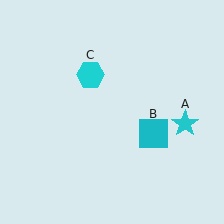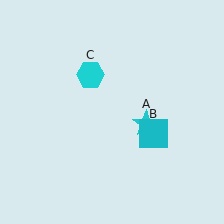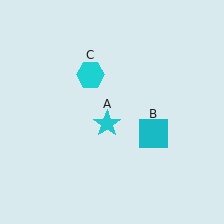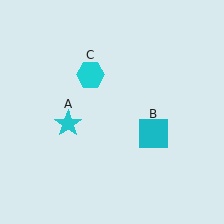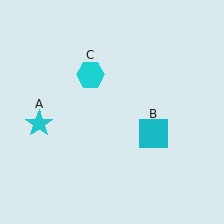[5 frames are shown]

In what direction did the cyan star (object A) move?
The cyan star (object A) moved left.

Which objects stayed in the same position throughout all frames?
Cyan square (object B) and cyan hexagon (object C) remained stationary.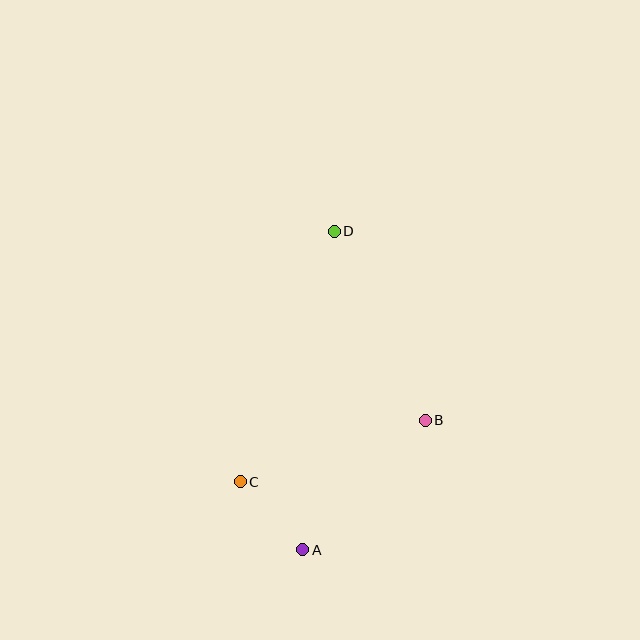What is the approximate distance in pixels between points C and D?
The distance between C and D is approximately 267 pixels.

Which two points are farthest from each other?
Points A and D are farthest from each other.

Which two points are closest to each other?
Points A and C are closest to each other.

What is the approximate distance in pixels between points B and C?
The distance between B and C is approximately 195 pixels.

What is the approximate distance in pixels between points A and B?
The distance between A and B is approximately 178 pixels.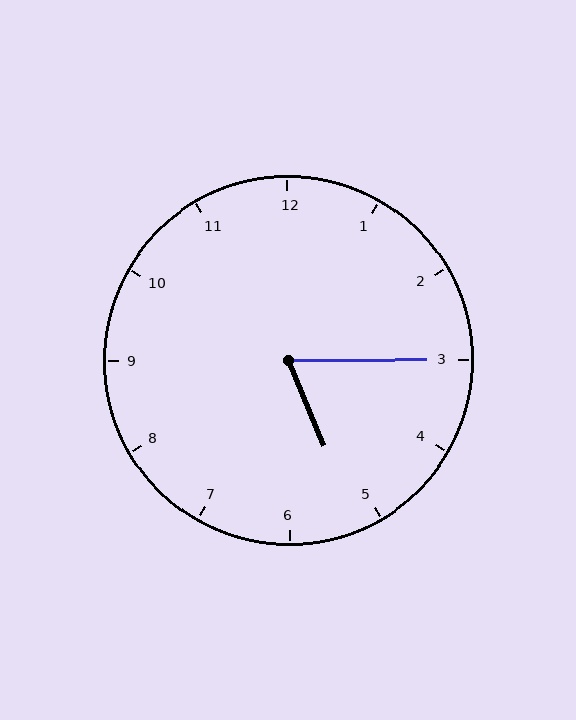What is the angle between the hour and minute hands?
Approximately 68 degrees.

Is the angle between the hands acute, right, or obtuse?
It is acute.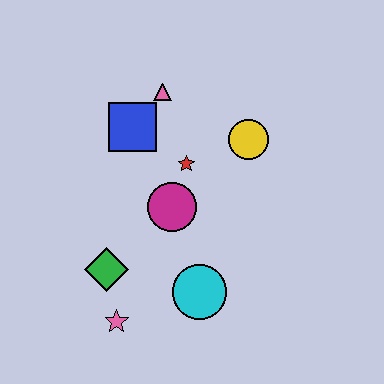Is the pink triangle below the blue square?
No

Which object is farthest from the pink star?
The pink triangle is farthest from the pink star.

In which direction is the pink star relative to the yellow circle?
The pink star is below the yellow circle.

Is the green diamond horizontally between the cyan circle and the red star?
No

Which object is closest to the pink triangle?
The blue square is closest to the pink triangle.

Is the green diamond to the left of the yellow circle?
Yes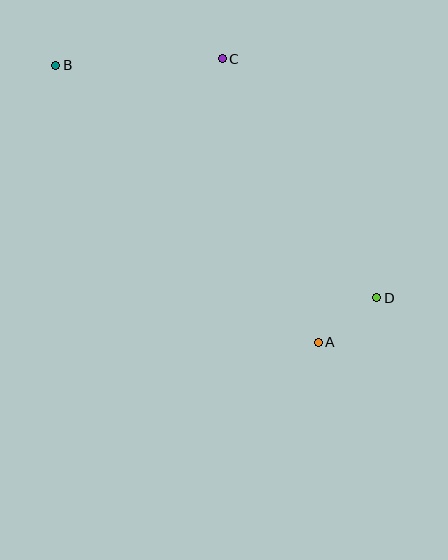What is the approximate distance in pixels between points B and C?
The distance between B and C is approximately 166 pixels.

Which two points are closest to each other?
Points A and D are closest to each other.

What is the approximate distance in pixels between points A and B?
The distance between A and B is approximately 382 pixels.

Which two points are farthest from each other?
Points B and D are farthest from each other.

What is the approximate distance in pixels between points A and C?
The distance between A and C is approximately 299 pixels.